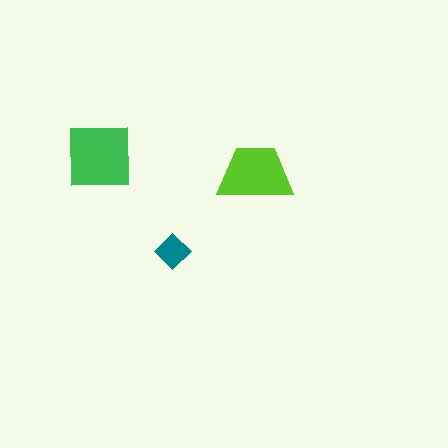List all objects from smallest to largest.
The teal diamond, the lime trapezoid, the green square.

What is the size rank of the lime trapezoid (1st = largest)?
2nd.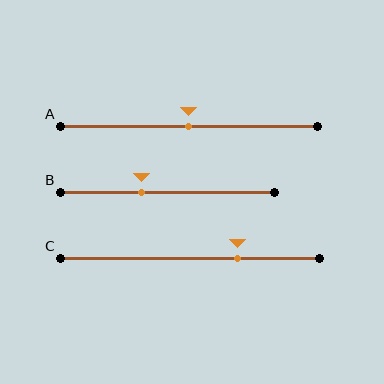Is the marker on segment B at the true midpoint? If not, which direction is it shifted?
No, the marker on segment B is shifted to the left by about 12% of the segment length.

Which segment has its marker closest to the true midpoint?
Segment A has its marker closest to the true midpoint.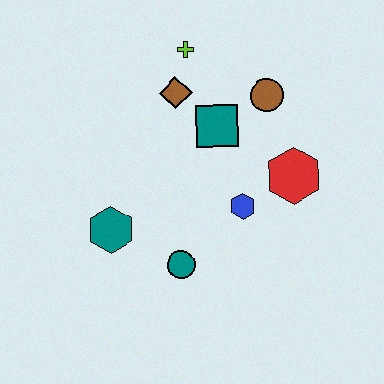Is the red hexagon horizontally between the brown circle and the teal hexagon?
No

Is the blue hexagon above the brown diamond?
No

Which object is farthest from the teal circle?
The lime cross is farthest from the teal circle.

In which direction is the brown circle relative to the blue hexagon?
The brown circle is above the blue hexagon.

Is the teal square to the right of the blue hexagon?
No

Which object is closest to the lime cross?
The brown diamond is closest to the lime cross.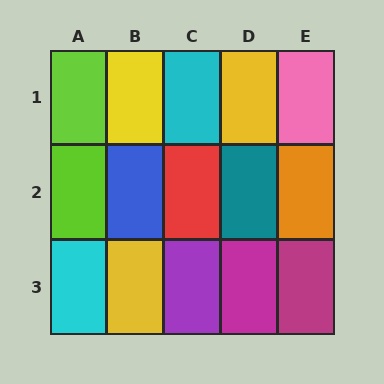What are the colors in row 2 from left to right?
Lime, blue, red, teal, orange.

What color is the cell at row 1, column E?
Pink.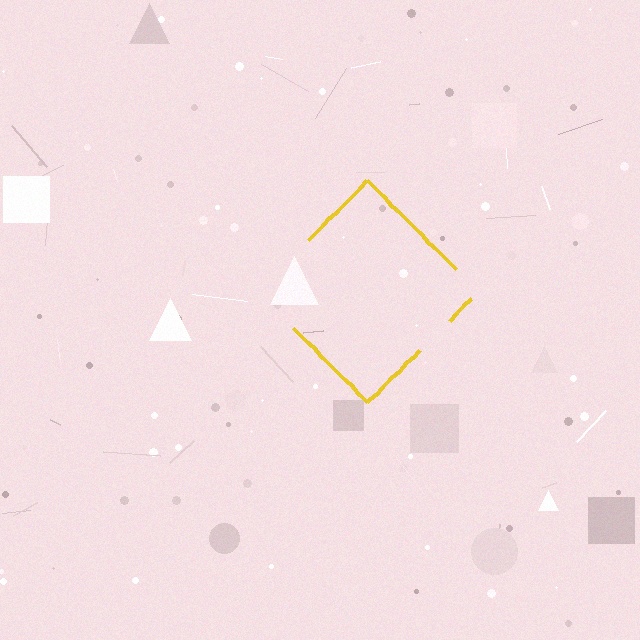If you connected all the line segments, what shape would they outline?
They would outline a diamond.